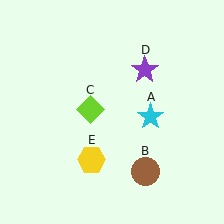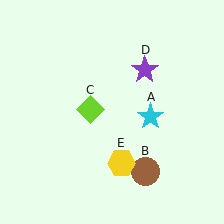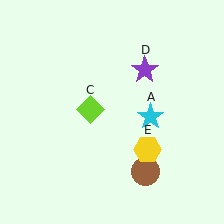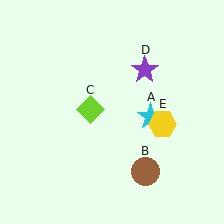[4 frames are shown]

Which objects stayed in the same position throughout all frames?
Cyan star (object A) and brown circle (object B) and lime diamond (object C) and purple star (object D) remained stationary.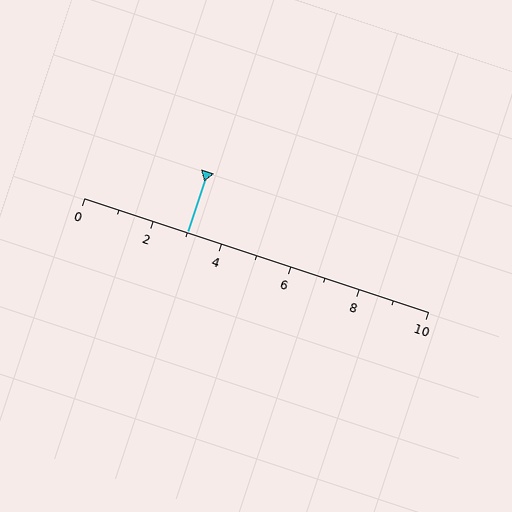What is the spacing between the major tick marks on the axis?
The major ticks are spaced 2 apart.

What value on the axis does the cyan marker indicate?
The marker indicates approximately 3.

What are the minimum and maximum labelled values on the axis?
The axis runs from 0 to 10.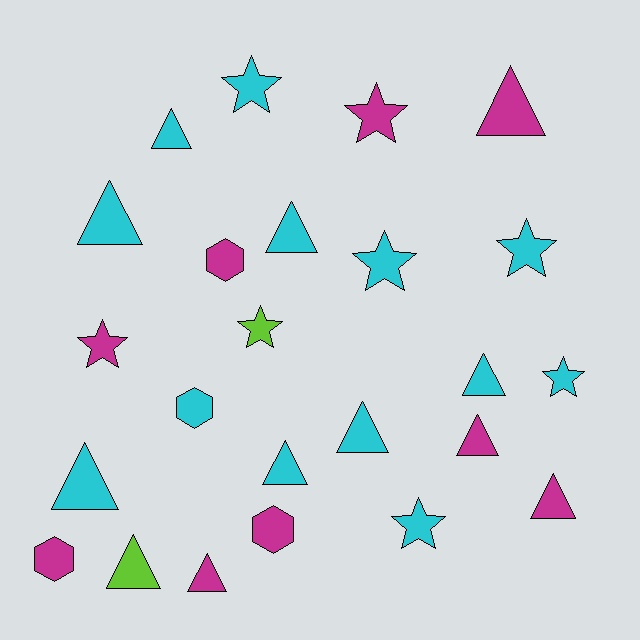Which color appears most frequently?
Cyan, with 13 objects.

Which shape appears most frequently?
Triangle, with 12 objects.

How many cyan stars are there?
There are 5 cyan stars.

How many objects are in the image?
There are 24 objects.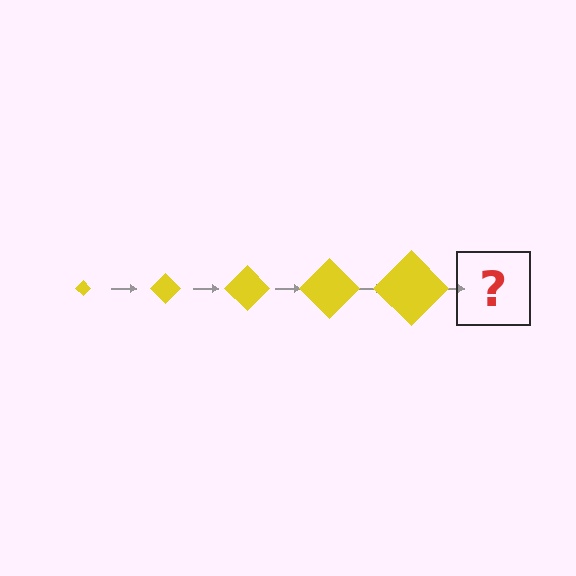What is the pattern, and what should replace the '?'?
The pattern is that the diamond gets progressively larger each step. The '?' should be a yellow diamond, larger than the previous one.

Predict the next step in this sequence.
The next step is a yellow diamond, larger than the previous one.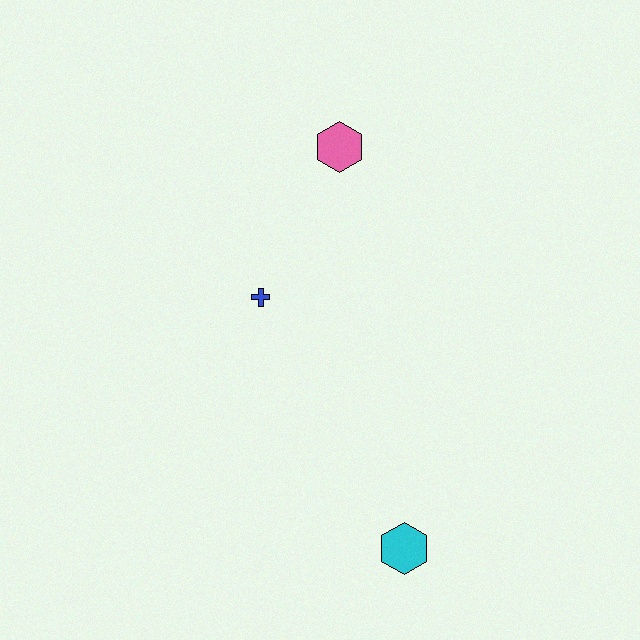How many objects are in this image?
There are 3 objects.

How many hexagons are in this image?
There are 2 hexagons.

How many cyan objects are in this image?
There is 1 cyan object.